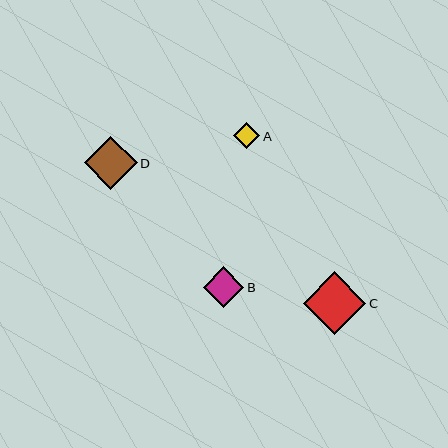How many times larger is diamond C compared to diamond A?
Diamond C is approximately 2.4 times the size of diamond A.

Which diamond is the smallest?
Diamond A is the smallest with a size of approximately 26 pixels.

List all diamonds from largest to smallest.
From largest to smallest: C, D, B, A.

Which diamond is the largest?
Diamond C is the largest with a size of approximately 63 pixels.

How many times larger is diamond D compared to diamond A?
Diamond D is approximately 2.0 times the size of diamond A.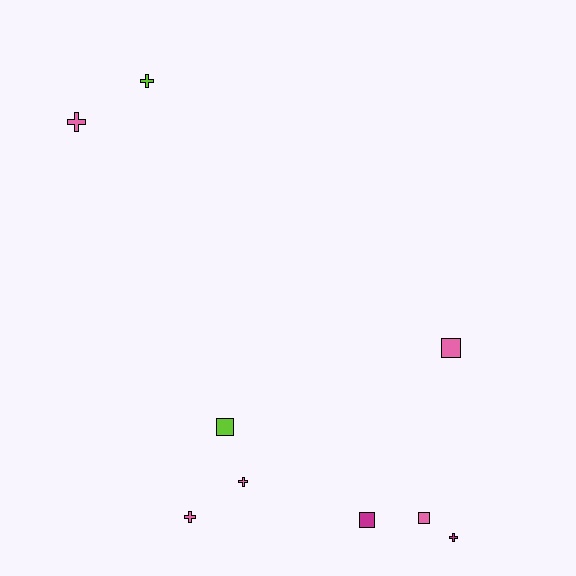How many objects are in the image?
There are 9 objects.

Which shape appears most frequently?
Cross, with 5 objects.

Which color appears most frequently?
Pink, with 5 objects.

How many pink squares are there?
There are 2 pink squares.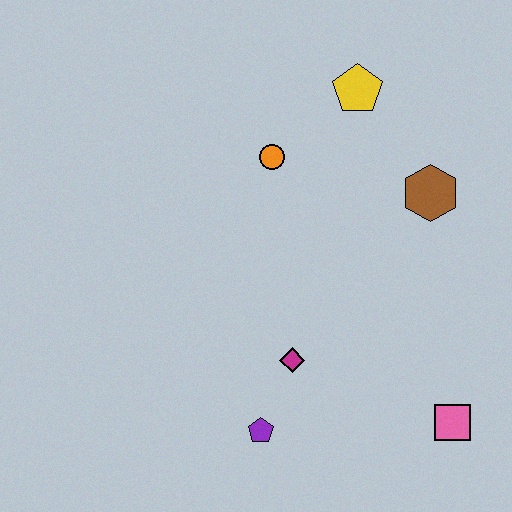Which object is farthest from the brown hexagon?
The purple pentagon is farthest from the brown hexagon.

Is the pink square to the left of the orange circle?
No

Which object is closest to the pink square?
The magenta diamond is closest to the pink square.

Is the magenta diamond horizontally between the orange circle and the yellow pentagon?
Yes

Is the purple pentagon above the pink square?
No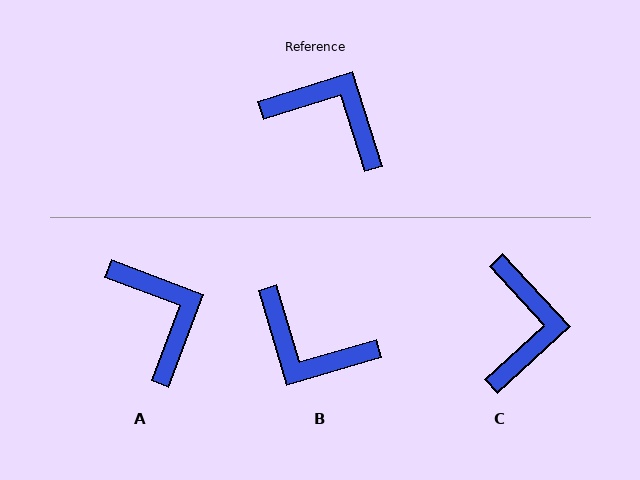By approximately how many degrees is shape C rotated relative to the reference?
Approximately 65 degrees clockwise.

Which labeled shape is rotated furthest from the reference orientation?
B, about 179 degrees away.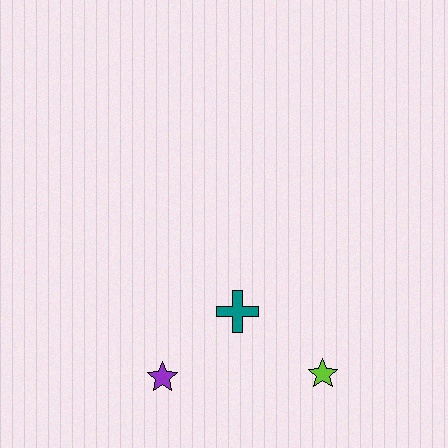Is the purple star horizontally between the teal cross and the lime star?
No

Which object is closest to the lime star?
The teal cross is closest to the lime star.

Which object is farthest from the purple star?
The lime star is farthest from the purple star.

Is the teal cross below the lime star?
No